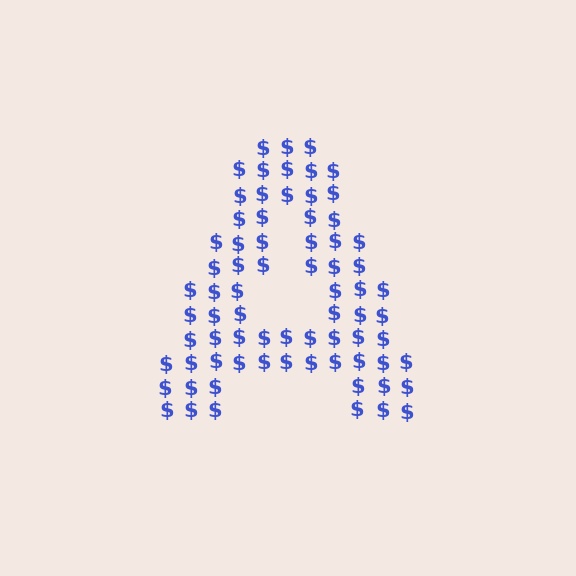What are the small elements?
The small elements are dollar signs.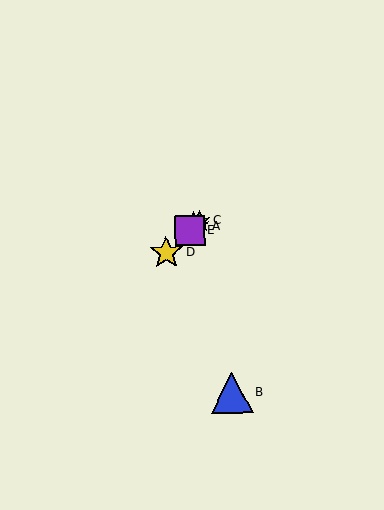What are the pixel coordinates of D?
Object D is at (166, 253).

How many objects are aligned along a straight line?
4 objects (A, C, D, E) are aligned along a straight line.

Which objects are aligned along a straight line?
Objects A, C, D, E are aligned along a straight line.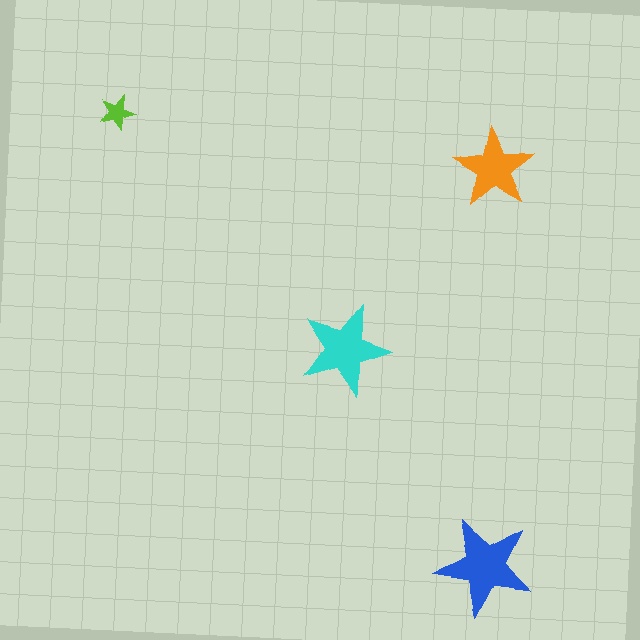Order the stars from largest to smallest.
the blue one, the cyan one, the orange one, the lime one.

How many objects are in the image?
There are 4 objects in the image.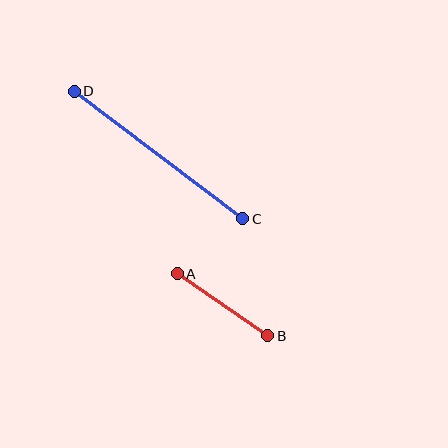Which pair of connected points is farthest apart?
Points C and D are farthest apart.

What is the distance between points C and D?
The distance is approximately 211 pixels.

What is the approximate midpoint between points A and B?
The midpoint is at approximately (222, 305) pixels.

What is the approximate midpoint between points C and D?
The midpoint is at approximately (159, 155) pixels.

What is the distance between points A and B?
The distance is approximately 110 pixels.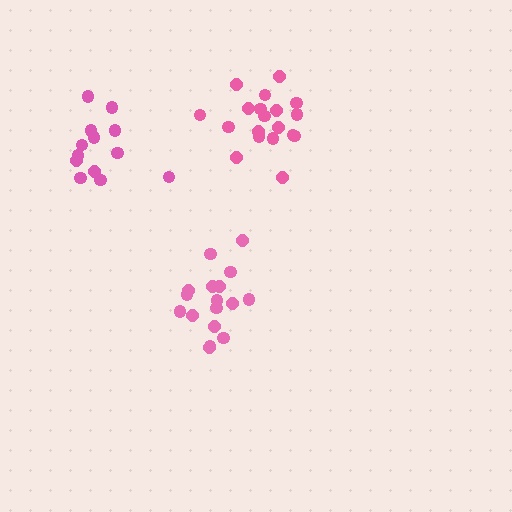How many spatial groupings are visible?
There are 3 spatial groupings.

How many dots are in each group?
Group 1: 19 dots, Group 2: 17 dots, Group 3: 13 dots (49 total).